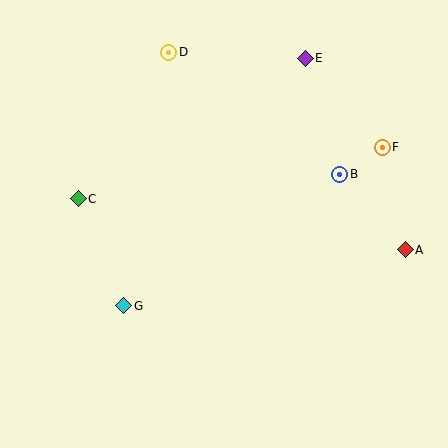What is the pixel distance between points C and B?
The distance between C and B is 262 pixels.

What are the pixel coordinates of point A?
Point A is at (405, 250).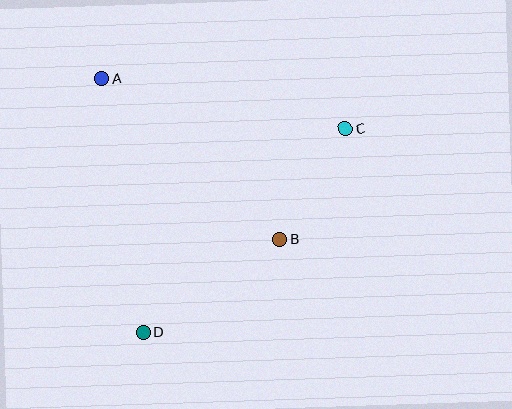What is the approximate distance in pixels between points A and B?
The distance between A and B is approximately 240 pixels.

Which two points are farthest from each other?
Points C and D are farthest from each other.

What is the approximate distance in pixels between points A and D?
The distance between A and D is approximately 257 pixels.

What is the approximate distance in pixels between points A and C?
The distance between A and C is approximately 249 pixels.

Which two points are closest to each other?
Points B and C are closest to each other.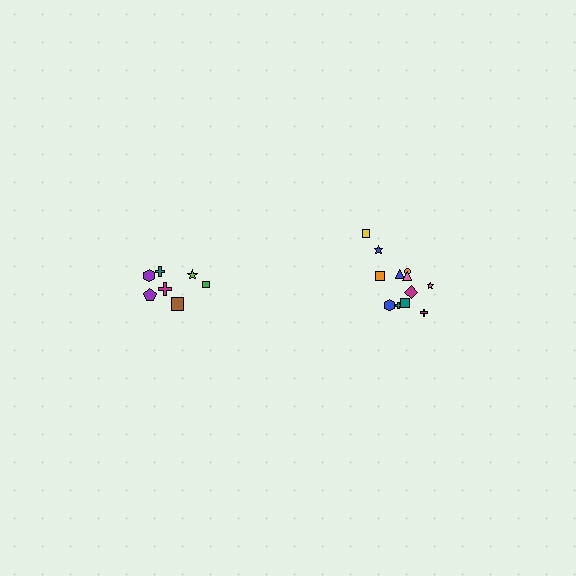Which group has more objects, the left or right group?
The right group.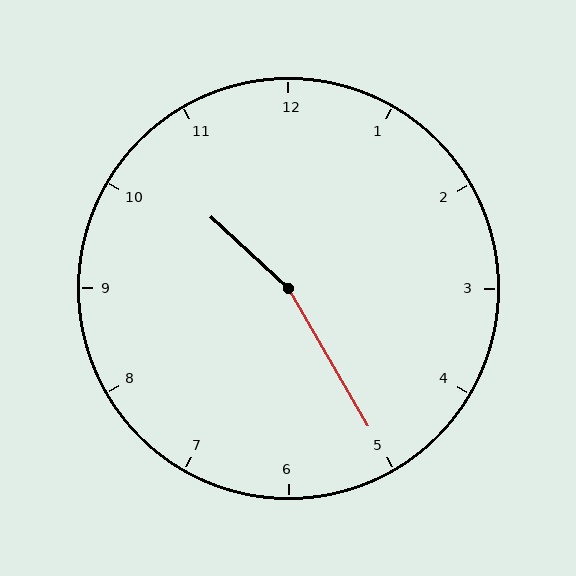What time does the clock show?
10:25.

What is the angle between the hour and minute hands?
Approximately 162 degrees.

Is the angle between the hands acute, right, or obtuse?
It is obtuse.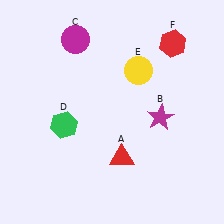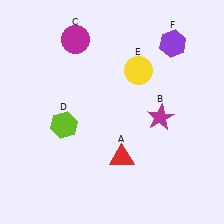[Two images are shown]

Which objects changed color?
D changed from green to lime. F changed from red to purple.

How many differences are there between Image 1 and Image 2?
There are 2 differences between the two images.